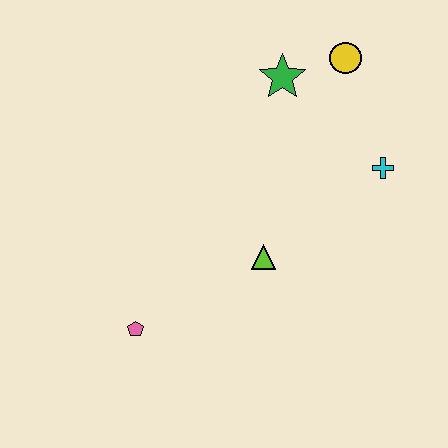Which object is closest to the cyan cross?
The yellow circle is closest to the cyan cross.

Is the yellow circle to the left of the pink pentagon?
No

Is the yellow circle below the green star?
No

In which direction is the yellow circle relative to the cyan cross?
The yellow circle is above the cyan cross.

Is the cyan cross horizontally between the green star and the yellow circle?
No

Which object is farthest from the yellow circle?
The pink pentagon is farthest from the yellow circle.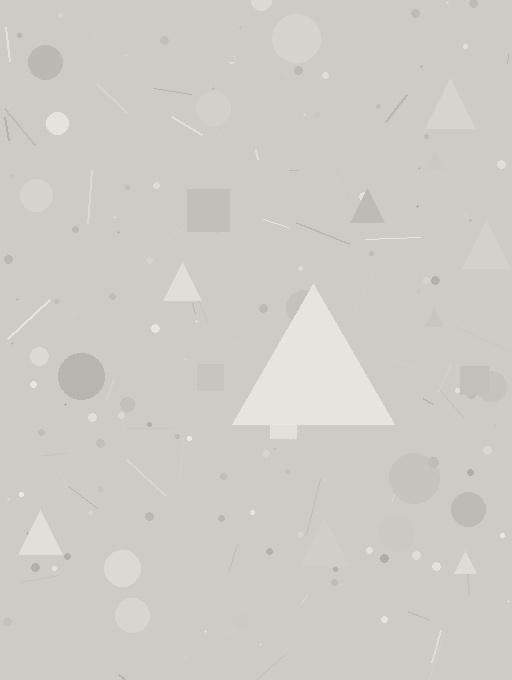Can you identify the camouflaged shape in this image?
The camouflaged shape is a triangle.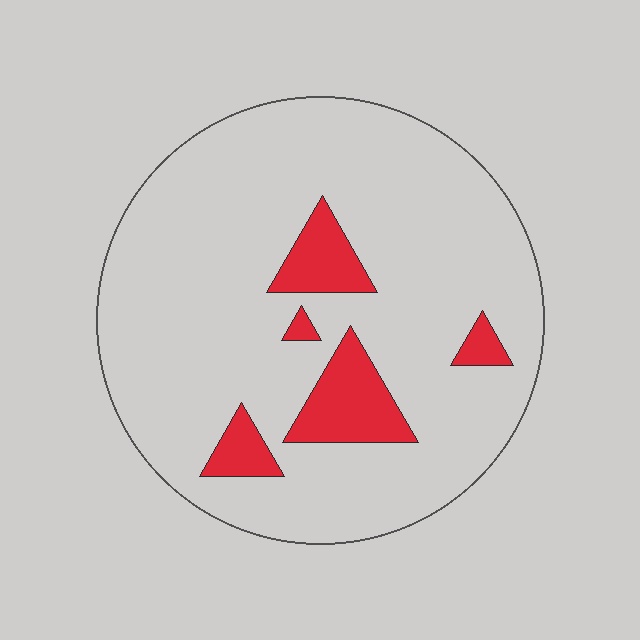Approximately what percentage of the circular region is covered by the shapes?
Approximately 10%.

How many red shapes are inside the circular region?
5.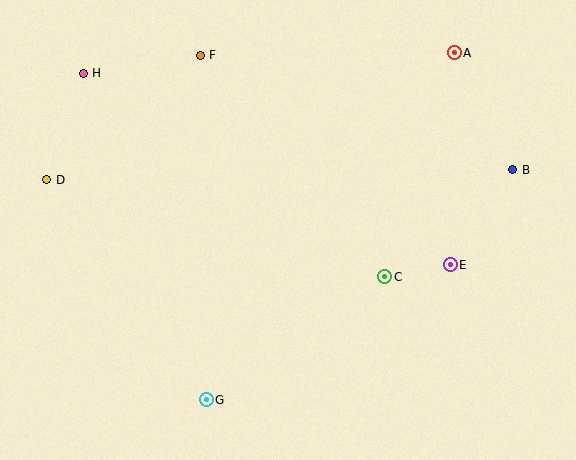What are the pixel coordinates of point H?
Point H is at (83, 73).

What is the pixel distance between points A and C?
The distance between A and C is 235 pixels.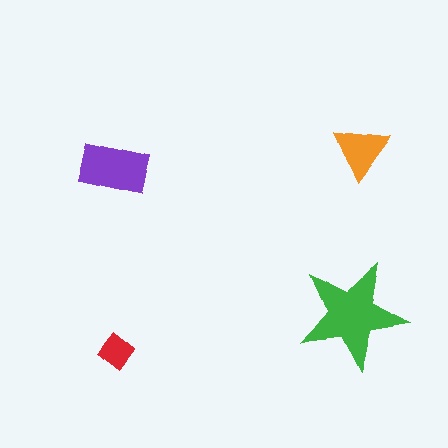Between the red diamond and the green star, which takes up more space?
The green star.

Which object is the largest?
The green star.